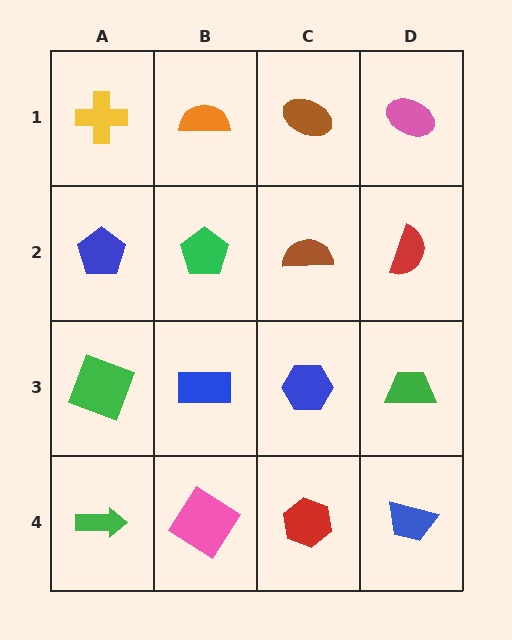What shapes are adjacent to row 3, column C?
A brown semicircle (row 2, column C), a red hexagon (row 4, column C), a blue rectangle (row 3, column B), a green trapezoid (row 3, column D).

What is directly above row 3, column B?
A green pentagon.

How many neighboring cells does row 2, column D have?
3.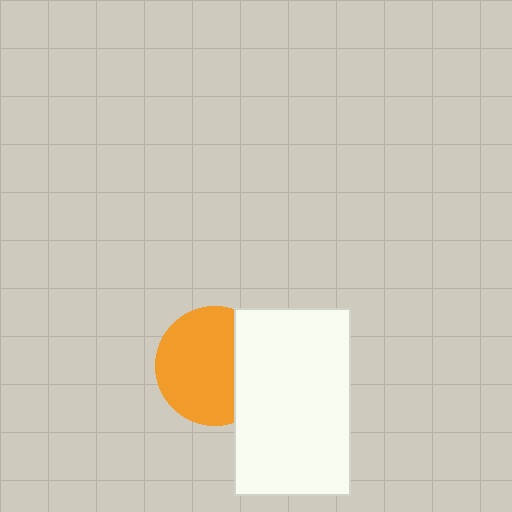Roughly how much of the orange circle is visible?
Most of it is visible (roughly 69%).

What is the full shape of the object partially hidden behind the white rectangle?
The partially hidden object is an orange circle.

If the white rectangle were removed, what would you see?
You would see the complete orange circle.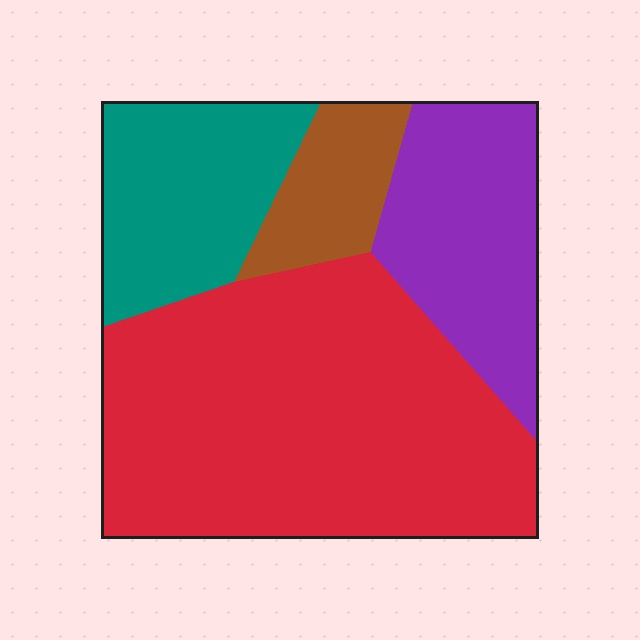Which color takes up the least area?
Brown, at roughly 10%.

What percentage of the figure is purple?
Purple covers 20% of the figure.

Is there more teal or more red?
Red.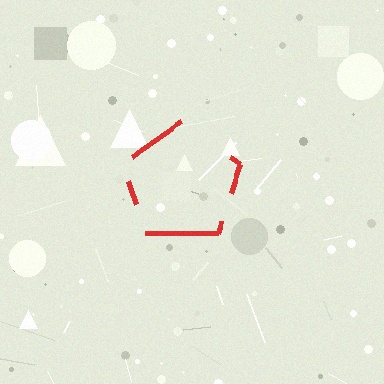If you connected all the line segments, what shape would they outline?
They would outline a pentagon.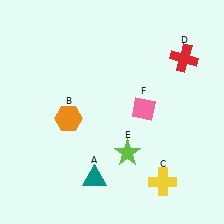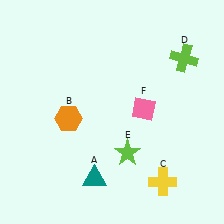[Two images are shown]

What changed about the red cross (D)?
In Image 1, D is red. In Image 2, it changed to lime.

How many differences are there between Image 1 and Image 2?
There is 1 difference between the two images.